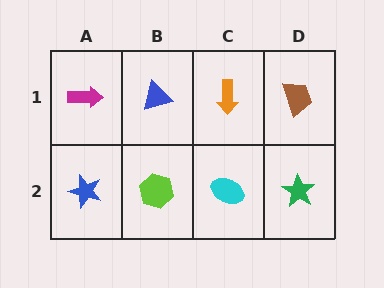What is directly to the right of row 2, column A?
A lime hexagon.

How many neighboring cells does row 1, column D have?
2.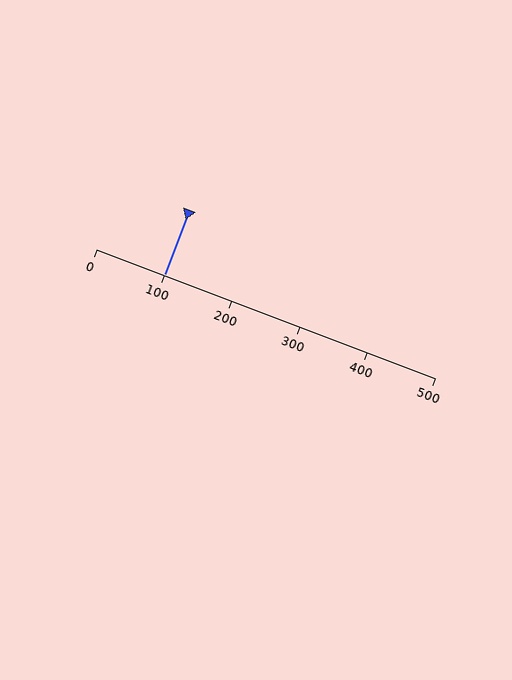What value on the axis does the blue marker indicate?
The marker indicates approximately 100.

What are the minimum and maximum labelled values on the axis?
The axis runs from 0 to 500.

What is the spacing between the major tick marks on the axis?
The major ticks are spaced 100 apart.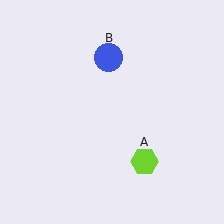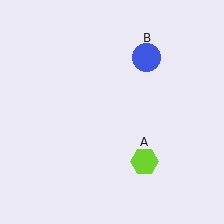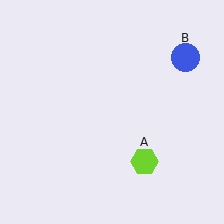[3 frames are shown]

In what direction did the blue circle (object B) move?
The blue circle (object B) moved right.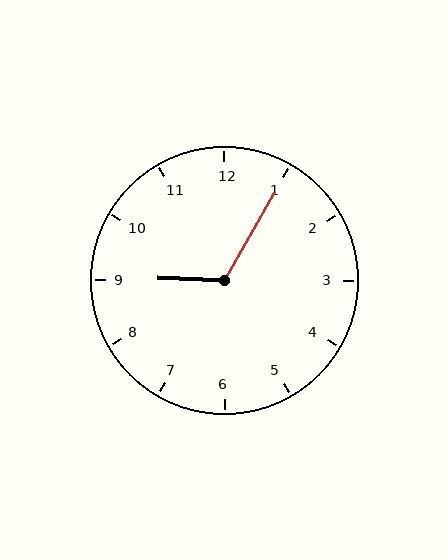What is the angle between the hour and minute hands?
Approximately 118 degrees.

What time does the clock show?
9:05.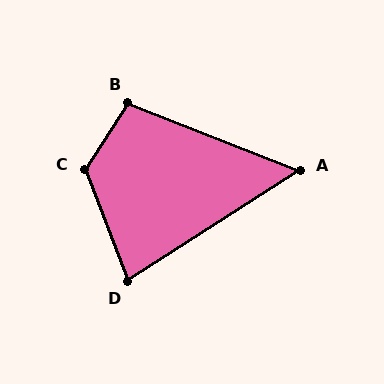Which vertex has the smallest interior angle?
A, at approximately 54 degrees.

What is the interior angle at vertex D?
Approximately 79 degrees (acute).